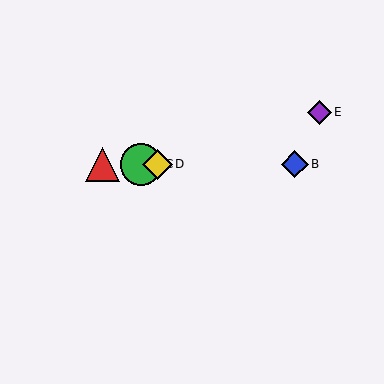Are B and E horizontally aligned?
No, B is at y≈164 and E is at y≈112.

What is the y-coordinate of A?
Object A is at y≈164.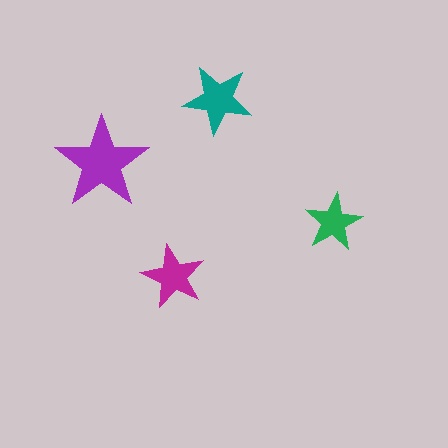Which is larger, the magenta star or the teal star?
The teal one.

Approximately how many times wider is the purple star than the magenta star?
About 1.5 times wider.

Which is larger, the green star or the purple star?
The purple one.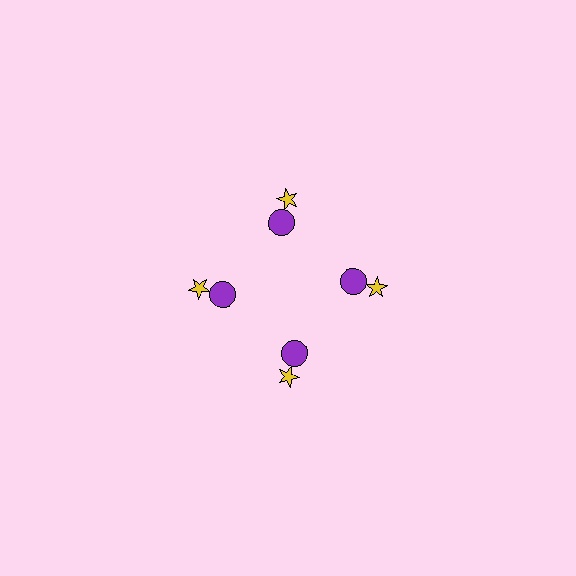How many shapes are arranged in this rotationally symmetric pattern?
There are 8 shapes, arranged in 4 groups of 2.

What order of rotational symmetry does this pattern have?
This pattern has 4-fold rotational symmetry.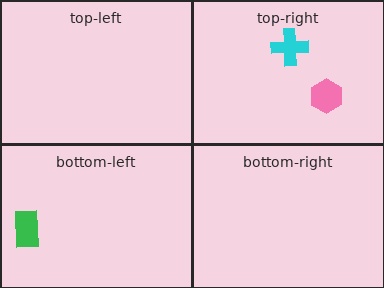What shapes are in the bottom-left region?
The green rectangle.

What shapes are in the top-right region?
The pink hexagon, the cyan cross.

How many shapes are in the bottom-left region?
1.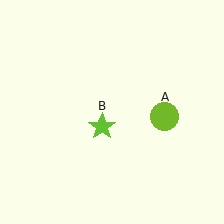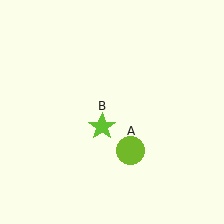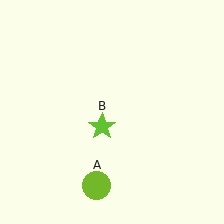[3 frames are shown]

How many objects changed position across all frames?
1 object changed position: lime circle (object A).